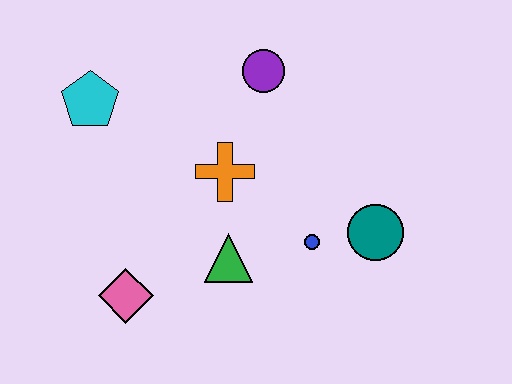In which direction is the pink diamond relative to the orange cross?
The pink diamond is below the orange cross.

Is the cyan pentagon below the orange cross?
No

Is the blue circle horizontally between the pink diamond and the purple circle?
No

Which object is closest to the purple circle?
The orange cross is closest to the purple circle.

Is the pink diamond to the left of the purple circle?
Yes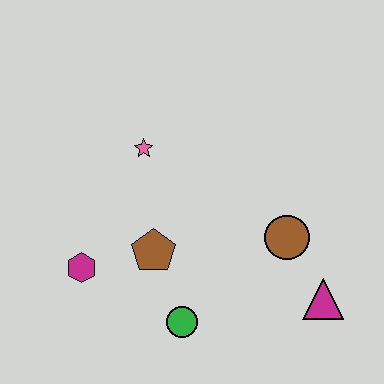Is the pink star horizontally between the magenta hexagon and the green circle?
Yes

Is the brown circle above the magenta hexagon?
Yes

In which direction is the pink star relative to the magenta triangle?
The pink star is to the left of the magenta triangle.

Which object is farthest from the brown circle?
The magenta hexagon is farthest from the brown circle.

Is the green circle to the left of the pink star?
No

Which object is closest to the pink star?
The brown pentagon is closest to the pink star.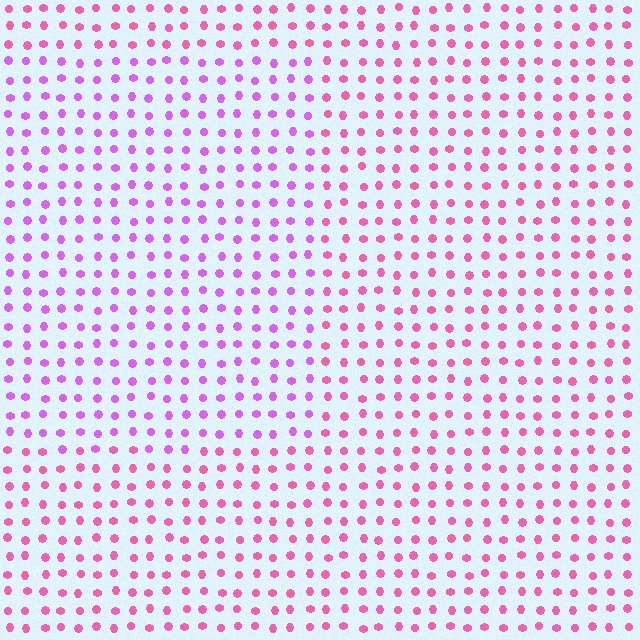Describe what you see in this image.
The image is filled with small pink elements in a uniform arrangement. A rectangle-shaped region is visible where the elements are tinted to a slightly different hue, forming a subtle color boundary.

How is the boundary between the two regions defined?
The boundary is defined purely by a slight shift in hue (about 34 degrees). Spacing, size, and orientation are identical on both sides.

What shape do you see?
I see a rectangle.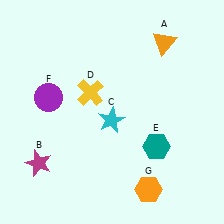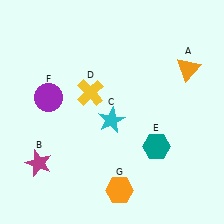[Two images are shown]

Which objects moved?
The objects that moved are: the orange triangle (A), the orange hexagon (G).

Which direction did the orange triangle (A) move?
The orange triangle (A) moved down.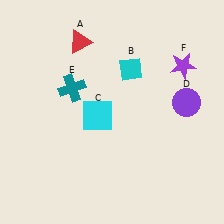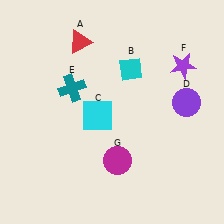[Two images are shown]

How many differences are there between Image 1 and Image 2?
There is 1 difference between the two images.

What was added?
A magenta circle (G) was added in Image 2.